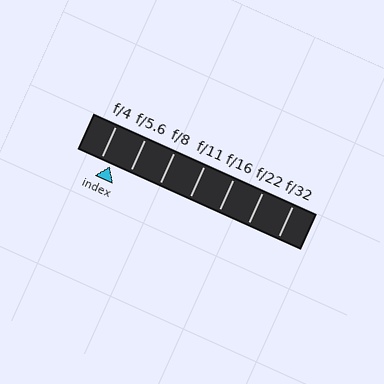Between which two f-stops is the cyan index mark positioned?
The index mark is between f/4 and f/5.6.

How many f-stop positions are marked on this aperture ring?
There are 7 f-stop positions marked.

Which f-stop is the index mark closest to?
The index mark is closest to f/4.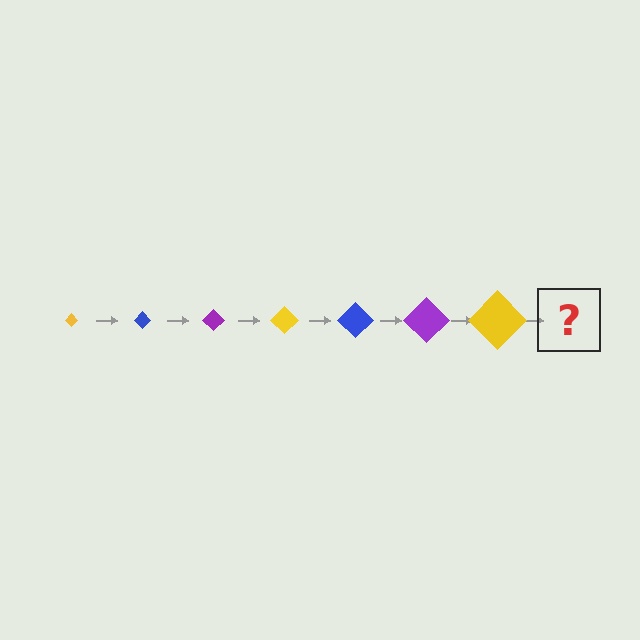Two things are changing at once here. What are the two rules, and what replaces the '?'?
The two rules are that the diamond grows larger each step and the color cycles through yellow, blue, and purple. The '?' should be a blue diamond, larger than the previous one.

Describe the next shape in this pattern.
It should be a blue diamond, larger than the previous one.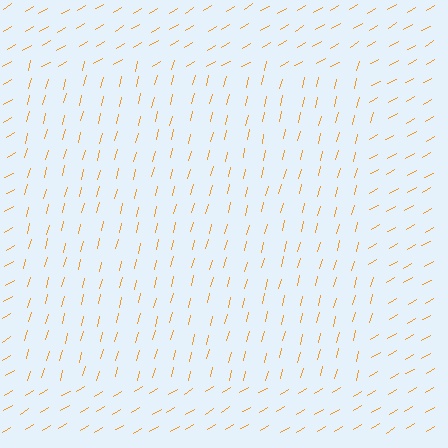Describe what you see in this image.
The image is filled with small orange line segments. A rectangle region in the image has lines oriented differently from the surrounding lines, creating a visible texture boundary.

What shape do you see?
I see a rectangle.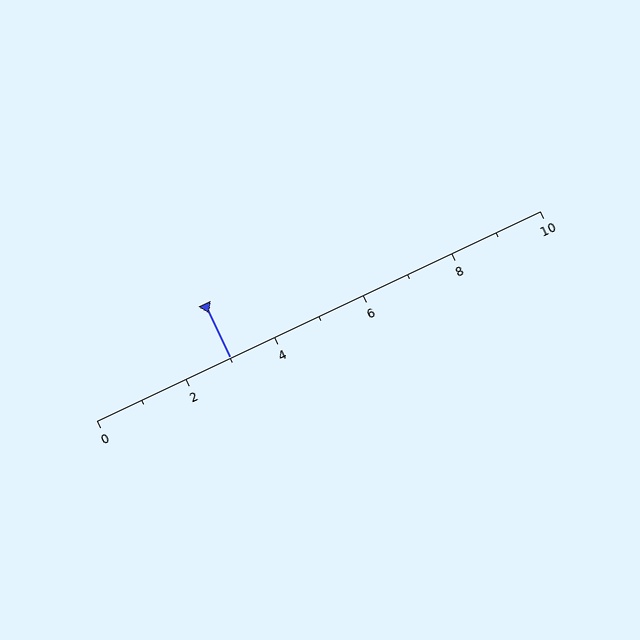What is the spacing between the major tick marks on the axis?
The major ticks are spaced 2 apart.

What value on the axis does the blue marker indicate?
The marker indicates approximately 3.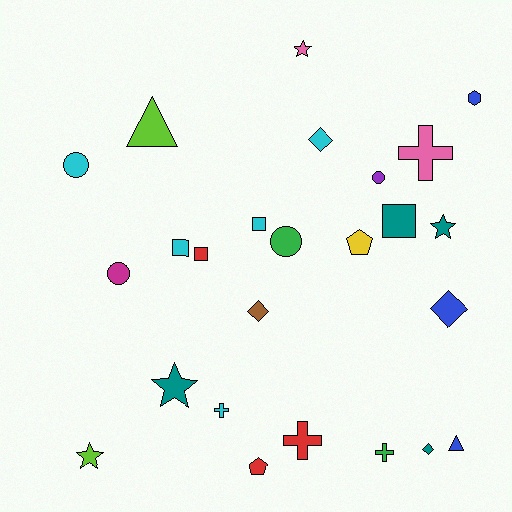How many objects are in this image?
There are 25 objects.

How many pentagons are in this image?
There are 2 pentagons.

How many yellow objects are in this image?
There is 1 yellow object.